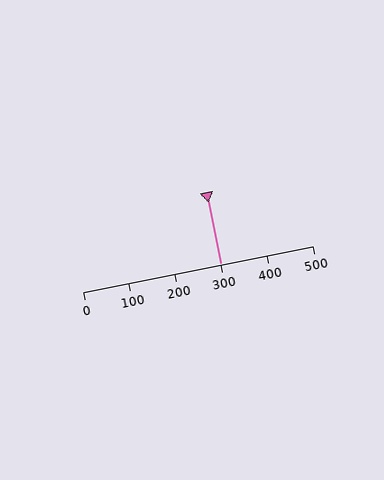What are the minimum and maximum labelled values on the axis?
The axis runs from 0 to 500.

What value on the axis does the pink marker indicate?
The marker indicates approximately 300.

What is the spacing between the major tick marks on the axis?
The major ticks are spaced 100 apart.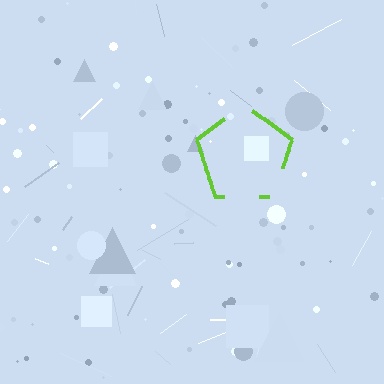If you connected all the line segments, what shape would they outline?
They would outline a pentagon.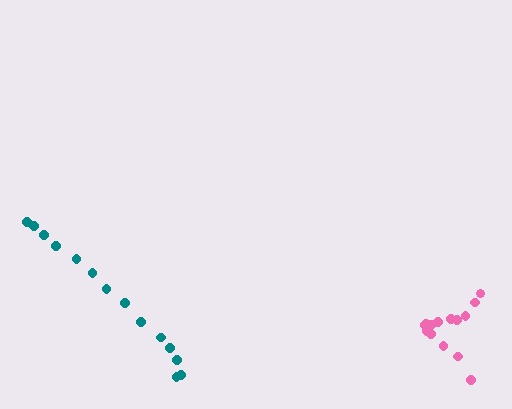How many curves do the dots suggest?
There are 2 distinct paths.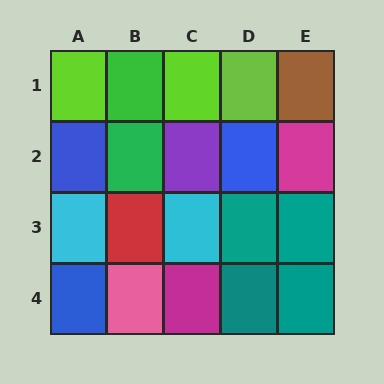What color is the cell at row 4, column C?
Magenta.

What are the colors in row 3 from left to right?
Cyan, red, cyan, teal, teal.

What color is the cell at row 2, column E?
Magenta.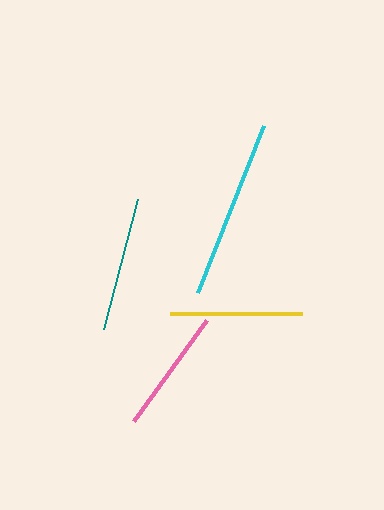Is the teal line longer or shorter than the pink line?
The teal line is longer than the pink line.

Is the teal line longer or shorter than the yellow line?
The teal line is longer than the yellow line.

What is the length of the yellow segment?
The yellow segment is approximately 132 pixels long.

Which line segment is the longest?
The cyan line is the longest at approximately 180 pixels.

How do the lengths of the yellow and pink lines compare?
The yellow and pink lines are approximately the same length.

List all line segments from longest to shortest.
From longest to shortest: cyan, teal, yellow, pink.